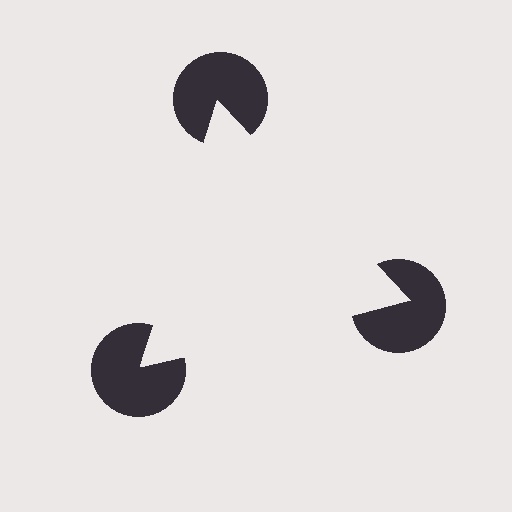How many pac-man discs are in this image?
There are 3 — one at each vertex of the illusory triangle.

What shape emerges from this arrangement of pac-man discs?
An illusory triangle — its edges are inferred from the aligned wedge cuts in the pac-man discs, not physically drawn.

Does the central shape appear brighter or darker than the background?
It typically appears slightly brighter than the background, even though no actual brightness change is drawn.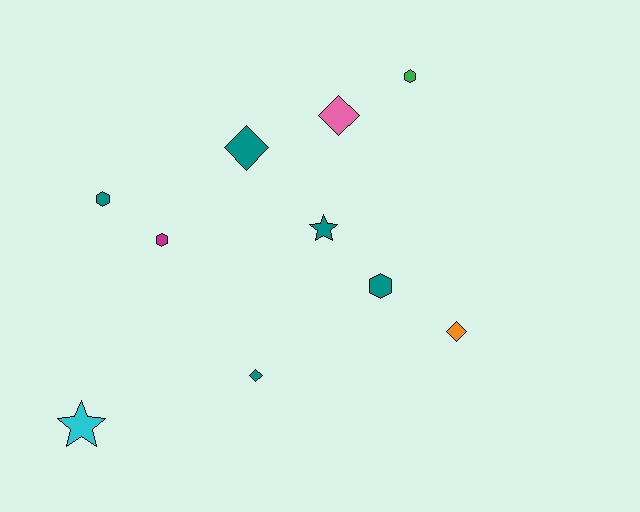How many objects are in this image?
There are 10 objects.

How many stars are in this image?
There are 2 stars.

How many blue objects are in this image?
There are no blue objects.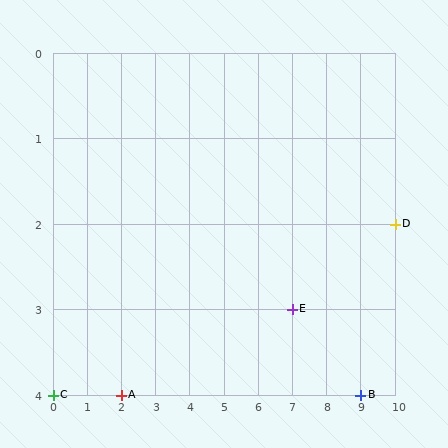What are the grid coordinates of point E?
Point E is at grid coordinates (7, 3).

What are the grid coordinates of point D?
Point D is at grid coordinates (10, 2).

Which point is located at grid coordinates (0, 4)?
Point C is at (0, 4).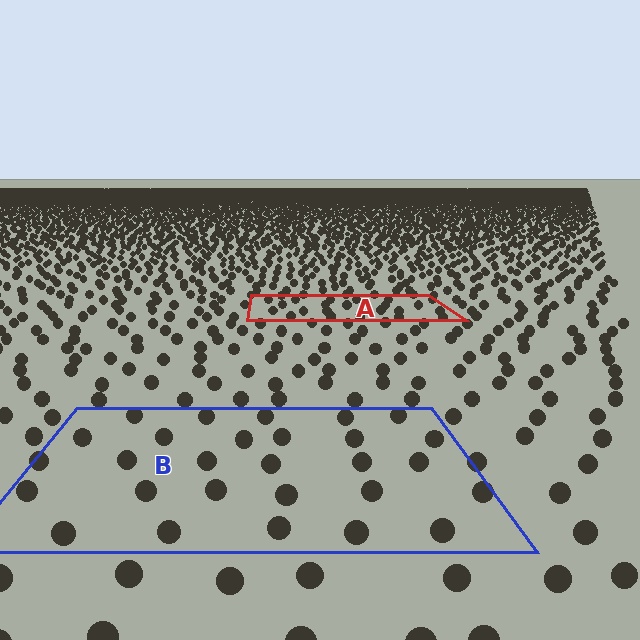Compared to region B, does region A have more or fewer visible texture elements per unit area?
Region A has more texture elements per unit area — they are packed more densely because it is farther away.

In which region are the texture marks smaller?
The texture marks are smaller in region A, because it is farther away.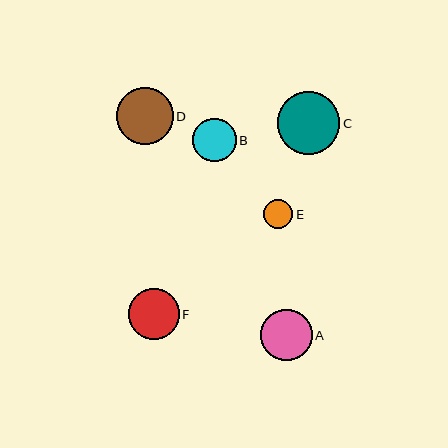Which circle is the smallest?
Circle E is the smallest with a size of approximately 30 pixels.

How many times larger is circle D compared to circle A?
Circle D is approximately 1.1 times the size of circle A.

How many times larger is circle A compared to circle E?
Circle A is approximately 1.7 times the size of circle E.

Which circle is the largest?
Circle C is the largest with a size of approximately 63 pixels.